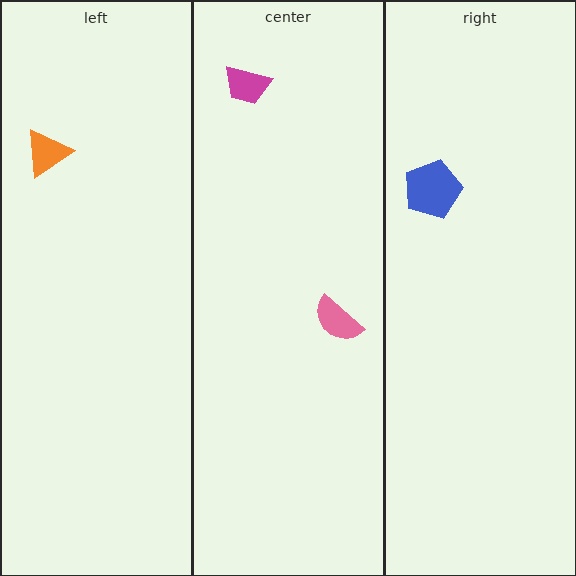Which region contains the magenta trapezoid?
The center region.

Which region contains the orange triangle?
The left region.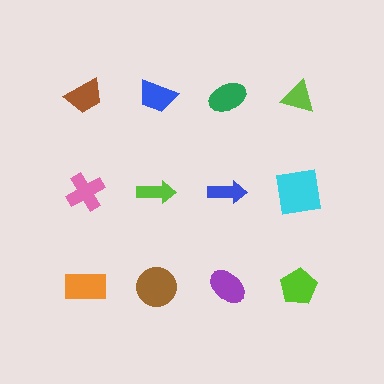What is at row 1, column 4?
A lime triangle.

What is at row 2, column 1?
A pink cross.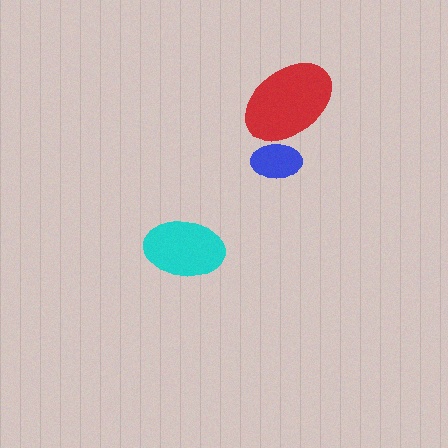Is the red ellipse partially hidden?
No, no other shape covers it.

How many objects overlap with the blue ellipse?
1 object overlaps with the blue ellipse.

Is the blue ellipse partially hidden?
Yes, it is partially covered by another shape.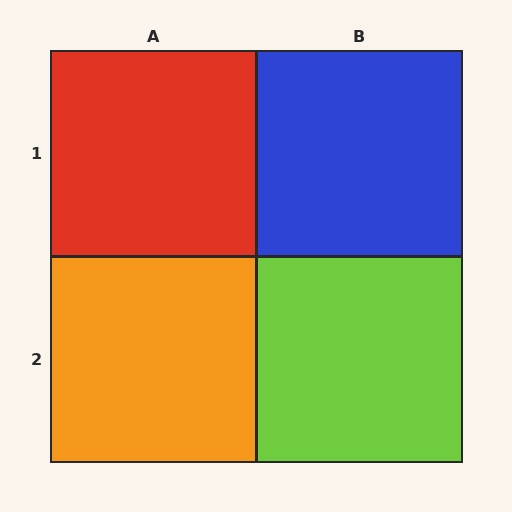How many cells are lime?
1 cell is lime.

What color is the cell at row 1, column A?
Red.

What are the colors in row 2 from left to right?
Orange, lime.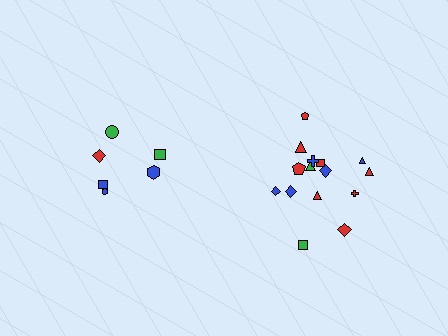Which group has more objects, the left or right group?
The right group.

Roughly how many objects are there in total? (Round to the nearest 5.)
Roughly 20 objects in total.